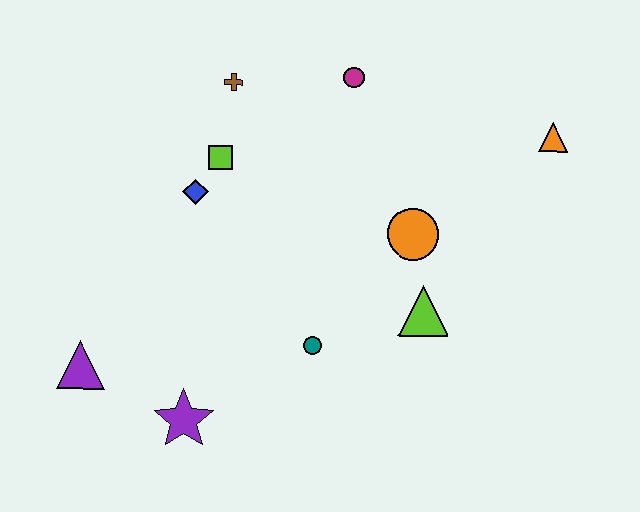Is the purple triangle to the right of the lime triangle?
No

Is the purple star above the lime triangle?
No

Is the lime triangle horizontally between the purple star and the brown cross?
No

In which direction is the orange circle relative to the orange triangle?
The orange circle is to the left of the orange triangle.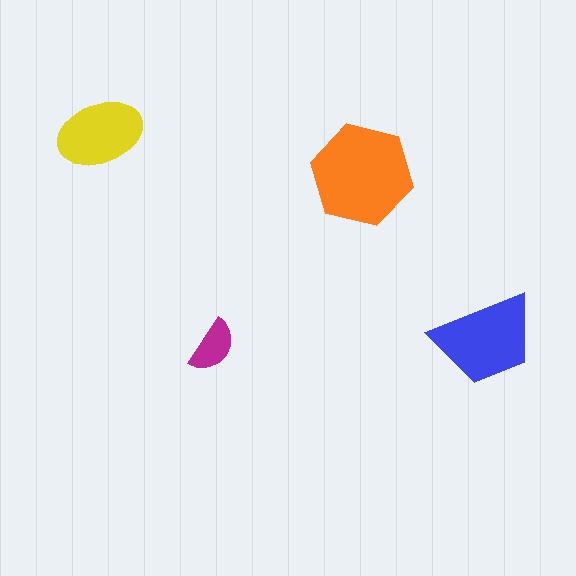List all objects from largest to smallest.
The orange hexagon, the blue trapezoid, the yellow ellipse, the magenta semicircle.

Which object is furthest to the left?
The yellow ellipse is leftmost.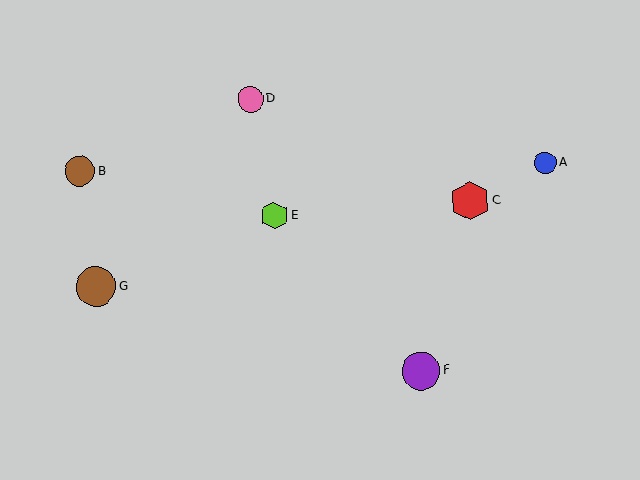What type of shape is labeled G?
Shape G is a brown circle.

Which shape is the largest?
The brown circle (labeled G) is the largest.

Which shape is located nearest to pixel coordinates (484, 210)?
The red hexagon (labeled C) at (470, 201) is nearest to that location.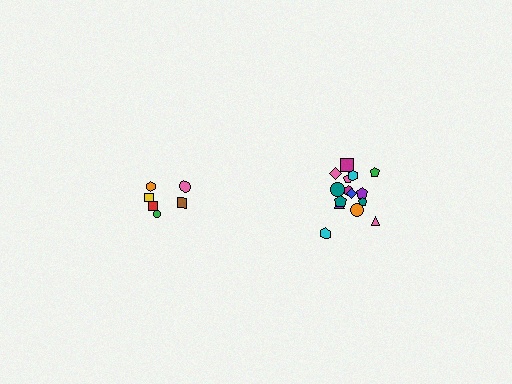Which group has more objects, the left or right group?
The right group.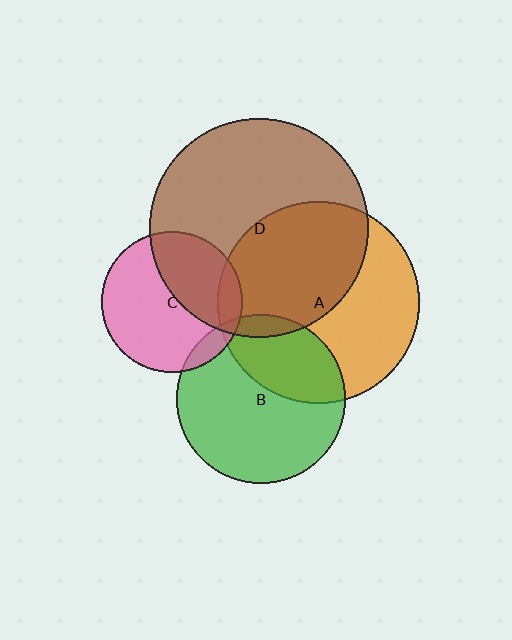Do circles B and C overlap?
Yes.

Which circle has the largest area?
Circle D (brown).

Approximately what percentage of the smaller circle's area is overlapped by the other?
Approximately 10%.